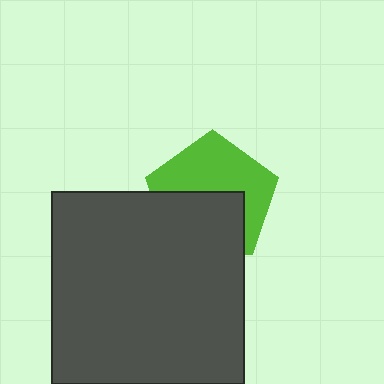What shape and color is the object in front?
The object in front is a dark gray square.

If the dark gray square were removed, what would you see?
You would see the complete lime pentagon.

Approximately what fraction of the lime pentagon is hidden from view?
Roughly 47% of the lime pentagon is hidden behind the dark gray square.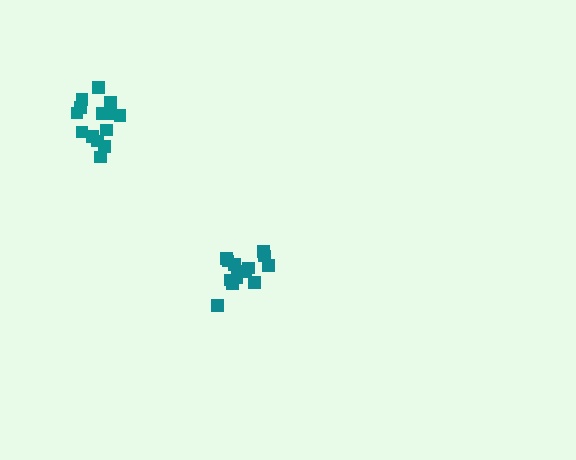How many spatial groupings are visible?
There are 2 spatial groupings.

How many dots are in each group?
Group 1: 13 dots, Group 2: 14 dots (27 total).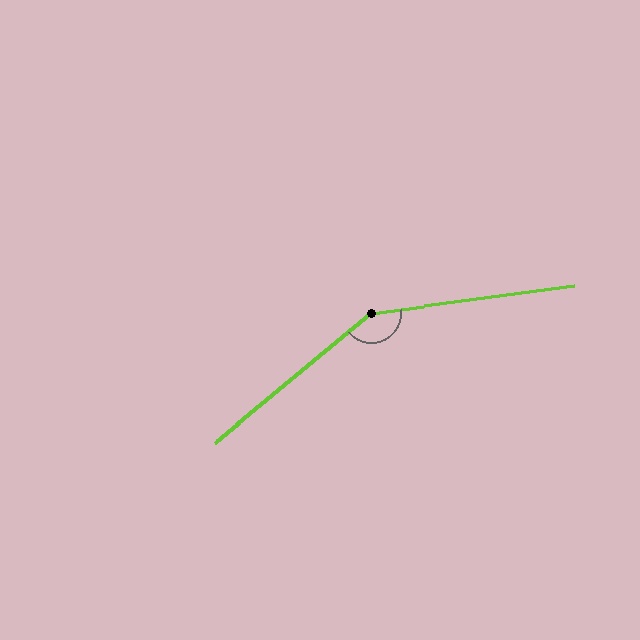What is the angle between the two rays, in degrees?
Approximately 148 degrees.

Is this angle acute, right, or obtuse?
It is obtuse.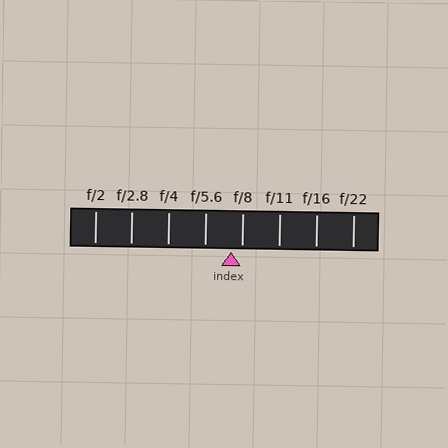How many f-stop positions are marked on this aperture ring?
There are 8 f-stop positions marked.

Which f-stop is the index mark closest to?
The index mark is closest to f/8.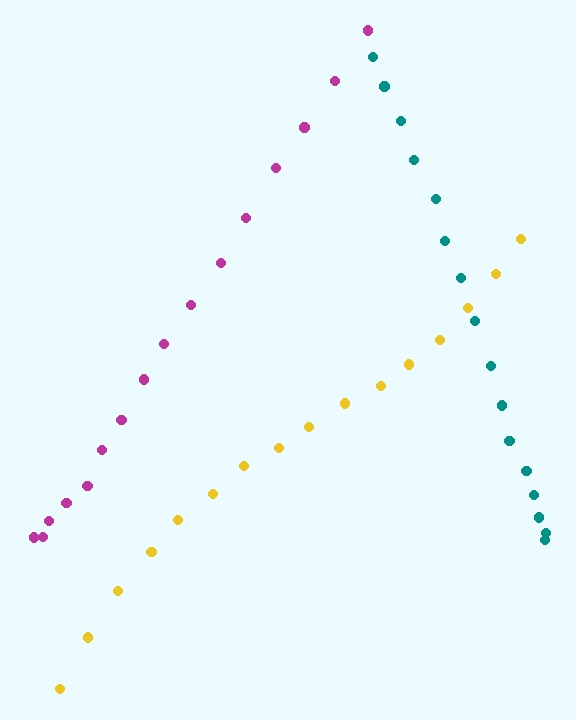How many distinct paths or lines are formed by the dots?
There are 3 distinct paths.